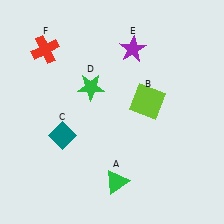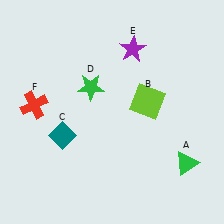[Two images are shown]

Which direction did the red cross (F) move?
The red cross (F) moved down.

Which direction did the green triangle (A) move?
The green triangle (A) moved right.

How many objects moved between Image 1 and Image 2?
2 objects moved between the two images.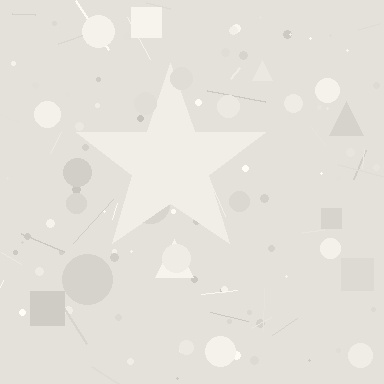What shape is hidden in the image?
A star is hidden in the image.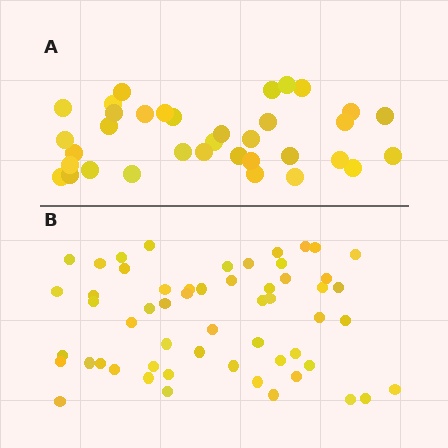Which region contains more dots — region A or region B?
Region B (the bottom region) has more dots.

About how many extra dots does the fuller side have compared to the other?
Region B has approximately 20 more dots than region A.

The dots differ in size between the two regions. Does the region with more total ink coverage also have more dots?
No. Region A has more total ink coverage because its dots are larger, but region B actually contains more individual dots. Total area can be misleading — the number of items is what matters here.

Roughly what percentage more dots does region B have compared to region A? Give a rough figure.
About 60% more.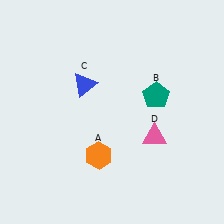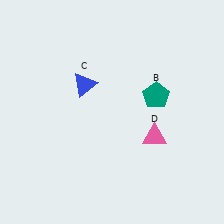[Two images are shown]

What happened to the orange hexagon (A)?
The orange hexagon (A) was removed in Image 2. It was in the bottom-left area of Image 1.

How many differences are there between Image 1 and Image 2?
There is 1 difference between the two images.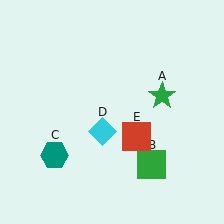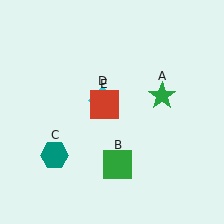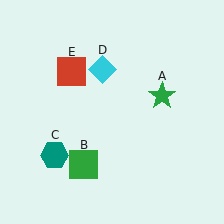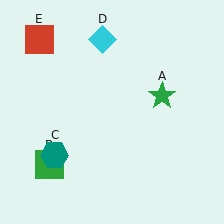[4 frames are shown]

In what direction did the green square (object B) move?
The green square (object B) moved left.